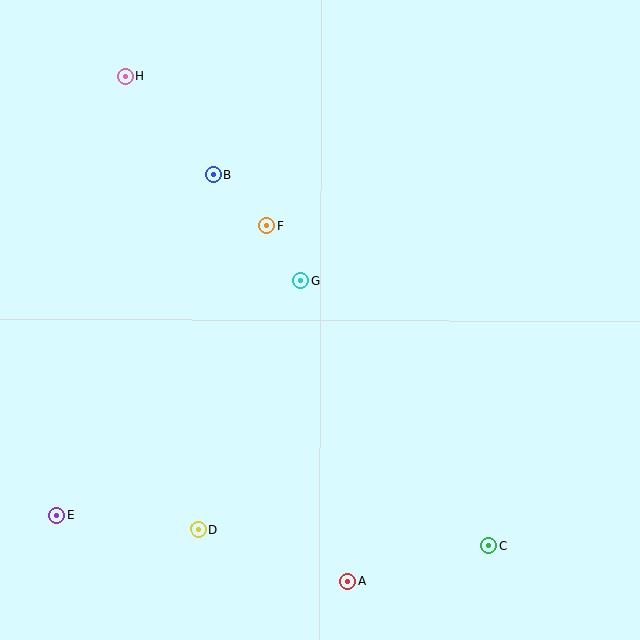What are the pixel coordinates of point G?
Point G is at (301, 281).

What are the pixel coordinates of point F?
Point F is at (267, 226).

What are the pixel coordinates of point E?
Point E is at (57, 515).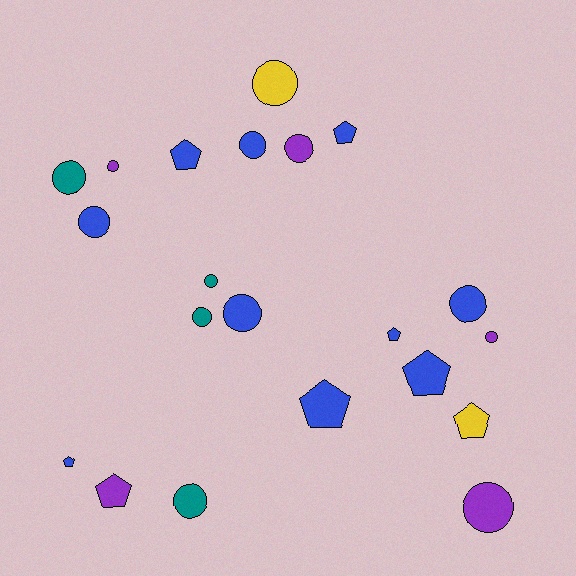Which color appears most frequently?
Blue, with 10 objects.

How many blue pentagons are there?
There are 6 blue pentagons.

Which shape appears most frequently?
Circle, with 13 objects.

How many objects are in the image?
There are 21 objects.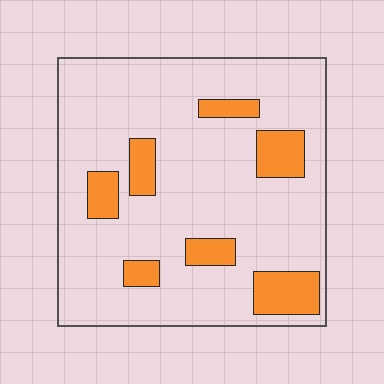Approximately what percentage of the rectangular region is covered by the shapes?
Approximately 15%.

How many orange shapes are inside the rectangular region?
7.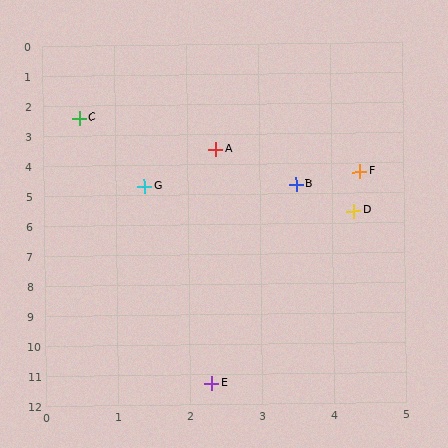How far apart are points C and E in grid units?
Points C and E are about 9.1 grid units apart.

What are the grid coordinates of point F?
Point F is at approximately (4.4, 4.3).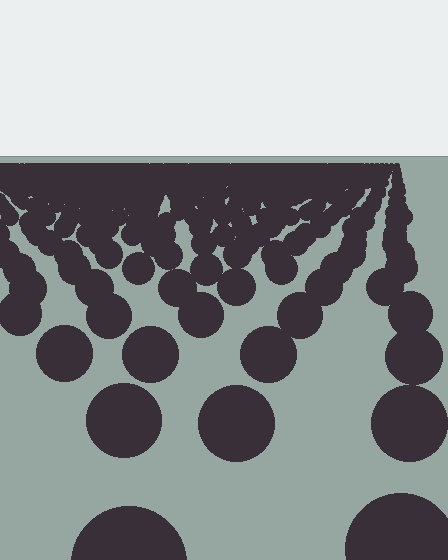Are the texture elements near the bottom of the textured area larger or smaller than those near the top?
Larger. Near the bottom, elements are closer to the viewer and appear at a bigger on-screen size.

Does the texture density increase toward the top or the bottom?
Density increases toward the top.